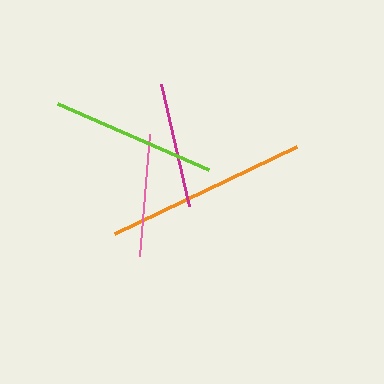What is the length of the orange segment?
The orange segment is approximately 202 pixels long.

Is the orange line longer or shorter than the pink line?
The orange line is longer than the pink line.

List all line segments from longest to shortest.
From longest to shortest: orange, lime, magenta, pink.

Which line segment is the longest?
The orange line is the longest at approximately 202 pixels.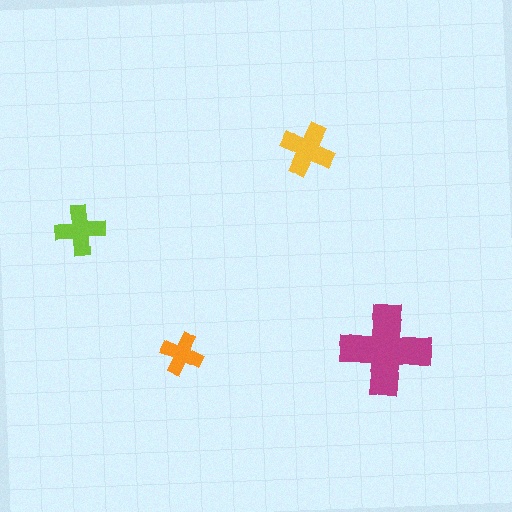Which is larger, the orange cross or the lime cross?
The lime one.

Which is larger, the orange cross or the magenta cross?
The magenta one.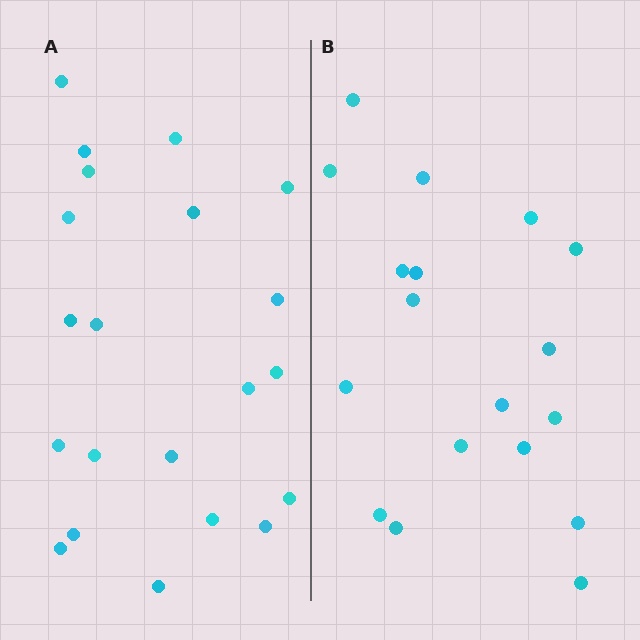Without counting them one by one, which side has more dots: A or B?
Region A (the left region) has more dots.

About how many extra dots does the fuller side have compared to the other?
Region A has just a few more — roughly 2 or 3 more dots than region B.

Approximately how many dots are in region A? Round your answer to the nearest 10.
About 20 dots. (The exact count is 21, which rounds to 20.)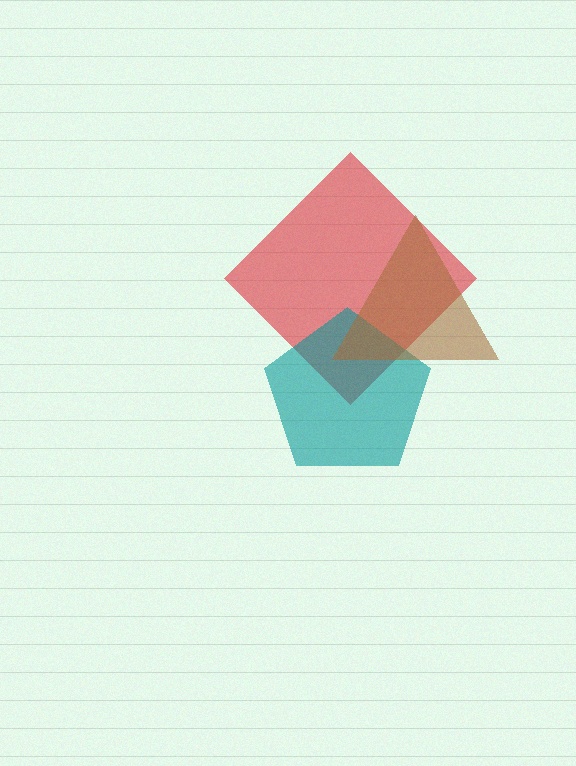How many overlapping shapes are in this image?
There are 3 overlapping shapes in the image.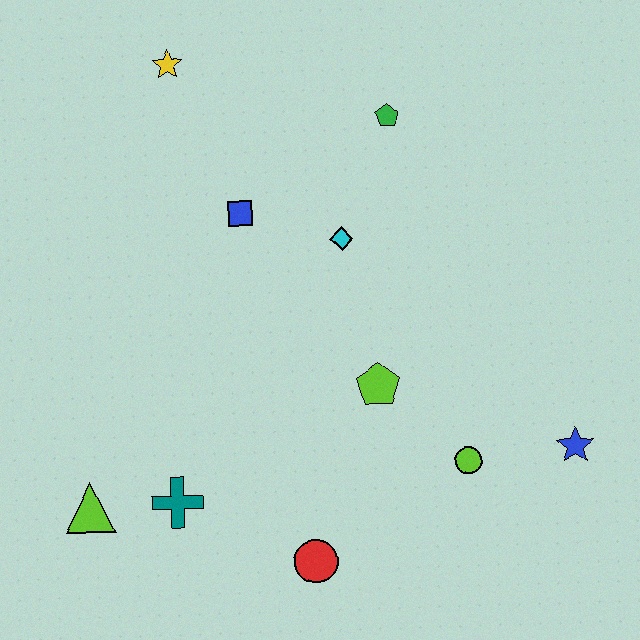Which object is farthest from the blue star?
The yellow star is farthest from the blue star.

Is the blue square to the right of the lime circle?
No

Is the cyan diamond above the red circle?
Yes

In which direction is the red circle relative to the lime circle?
The red circle is to the left of the lime circle.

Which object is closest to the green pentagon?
The cyan diamond is closest to the green pentagon.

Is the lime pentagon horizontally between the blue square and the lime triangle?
No